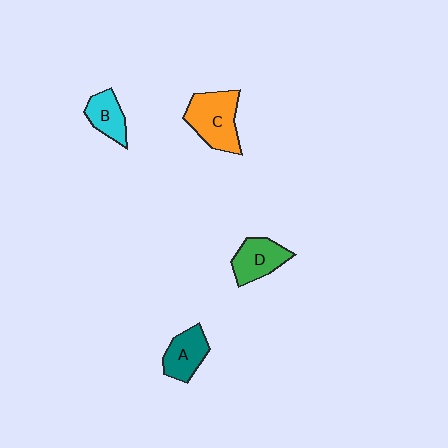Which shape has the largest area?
Shape C (orange).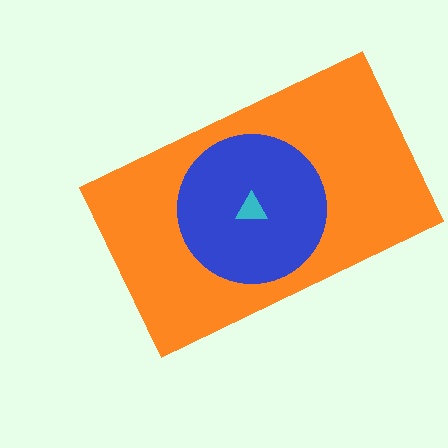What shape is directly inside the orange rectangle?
The blue circle.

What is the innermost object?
The cyan triangle.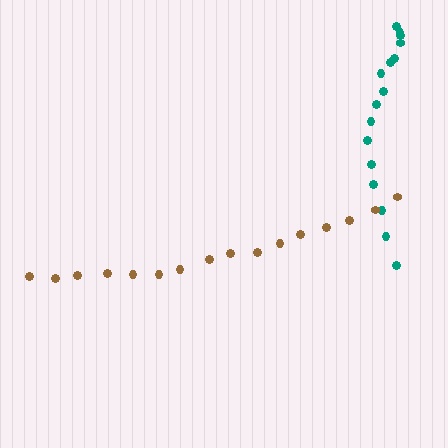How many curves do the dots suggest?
There are 2 distinct paths.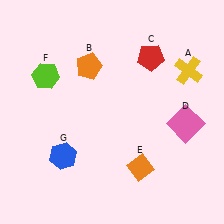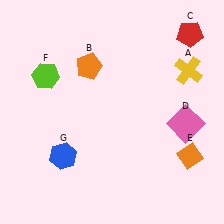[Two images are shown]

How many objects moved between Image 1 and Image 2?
2 objects moved between the two images.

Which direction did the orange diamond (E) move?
The orange diamond (E) moved right.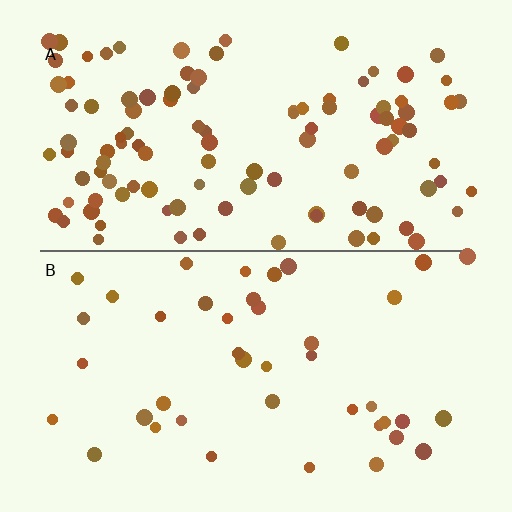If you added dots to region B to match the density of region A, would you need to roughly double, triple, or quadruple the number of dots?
Approximately triple.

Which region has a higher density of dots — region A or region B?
A (the top).